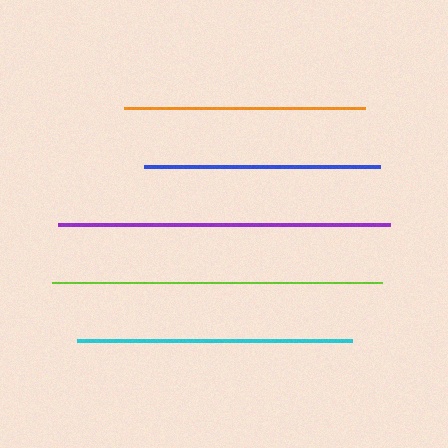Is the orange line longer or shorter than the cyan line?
The cyan line is longer than the orange line.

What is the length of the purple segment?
The purple segment is approximately 332 pixels long.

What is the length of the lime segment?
The lime segment is approximately 330 pixels long.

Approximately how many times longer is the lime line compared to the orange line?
The lime line is approximately 1.4 times the length of the orange line.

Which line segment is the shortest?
The blue line is the shortest at approximately 236 pixels.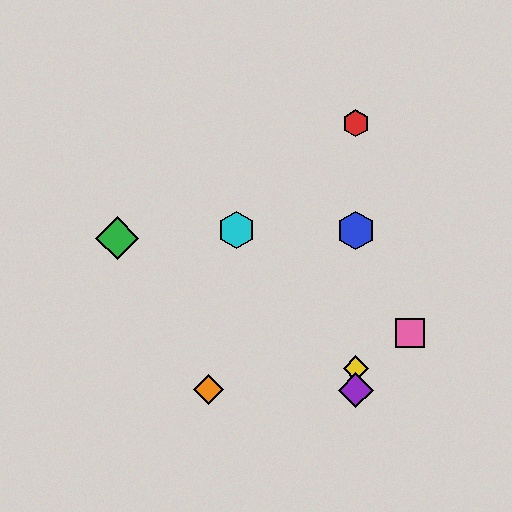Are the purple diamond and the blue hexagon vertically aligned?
Yes, both are at x≈356.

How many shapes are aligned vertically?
4 shapes (the red hexagon, the blue hexagon, the yellow diamond, the purple diamond) are aligned vertically.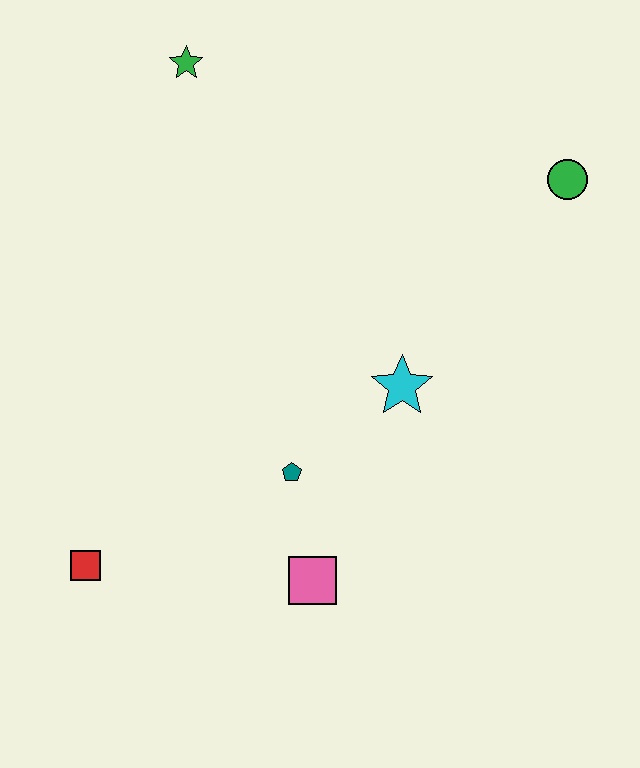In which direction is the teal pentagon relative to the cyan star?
The teal pentagon is to the left of the cyan star.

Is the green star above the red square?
Yes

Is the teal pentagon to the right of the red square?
Yes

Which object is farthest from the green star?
The pink square is farthest from the green star.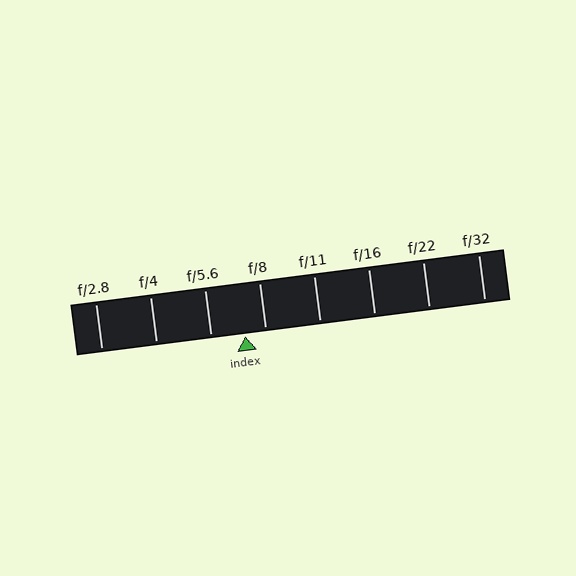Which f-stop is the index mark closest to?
The index mark is closest to f/8.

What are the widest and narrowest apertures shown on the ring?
The widest aperture shown is f/2.8 and the narrowest is f/32.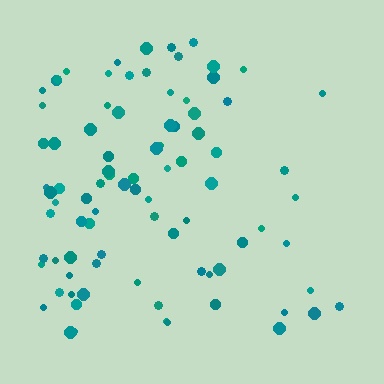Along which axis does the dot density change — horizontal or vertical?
Horizontal.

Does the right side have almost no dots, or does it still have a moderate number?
Still a moderate number, just noticeably fewer than the left.